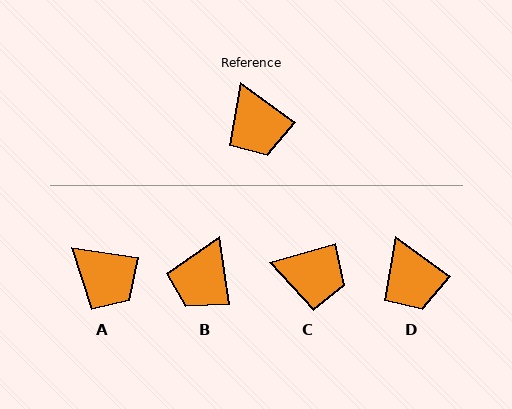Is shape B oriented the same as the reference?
No, it is off by about 46 degrees.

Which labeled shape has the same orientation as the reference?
D.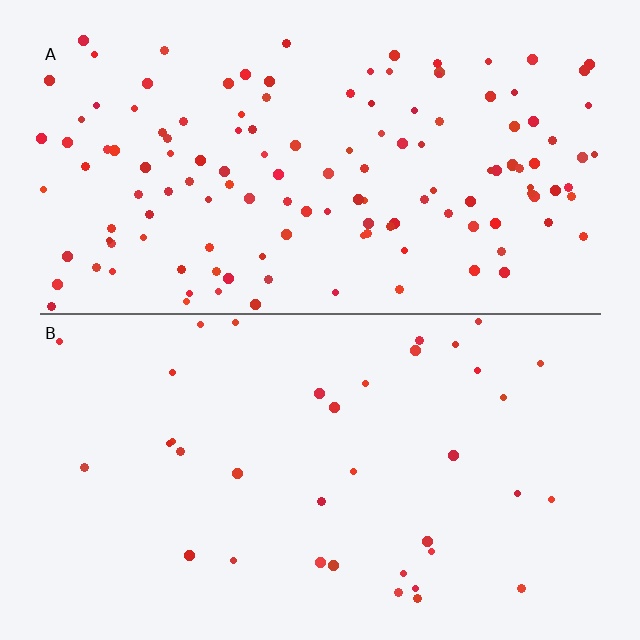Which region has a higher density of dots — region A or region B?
A (the top).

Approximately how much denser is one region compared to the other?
Approximately 3.7× — region A over region B.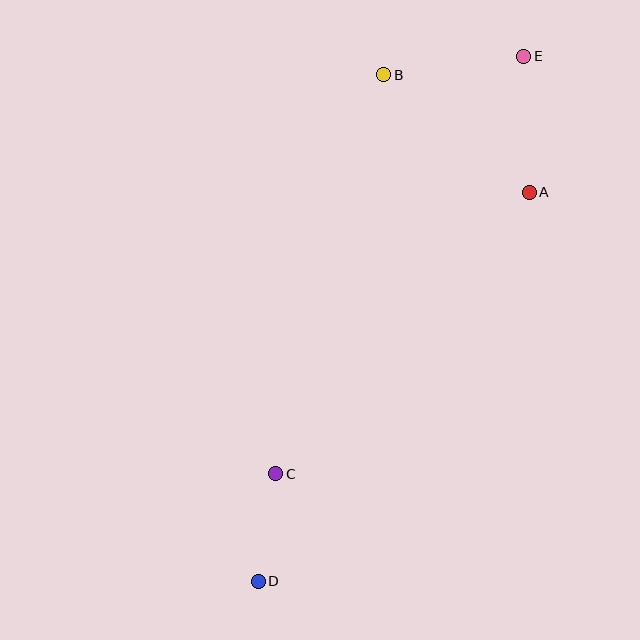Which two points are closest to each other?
Points C and D are closest to each other.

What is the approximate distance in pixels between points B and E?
The distance between B and E is approximately 141 pixels.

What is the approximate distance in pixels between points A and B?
The distance between A and B is approximately 187 pixels.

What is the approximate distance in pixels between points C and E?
The distance between C and E is approximately 486 pixels.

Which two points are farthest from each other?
Points D and E are farthest from each other.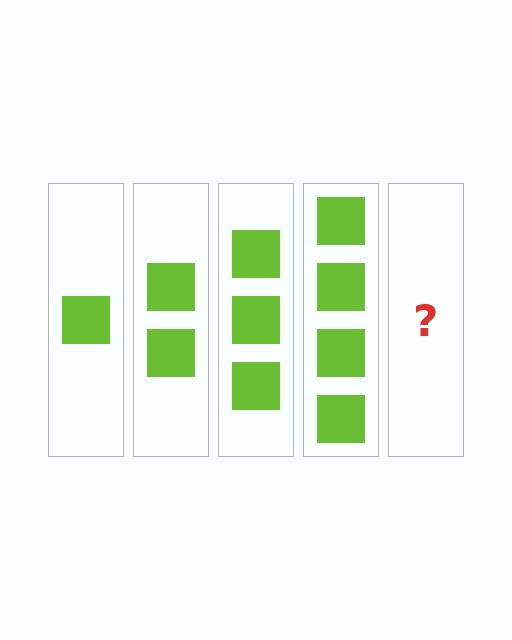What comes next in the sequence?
The next element should be 5 squares.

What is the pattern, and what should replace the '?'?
The pattern is that each step adds one more square. The '?' should be 5 squares.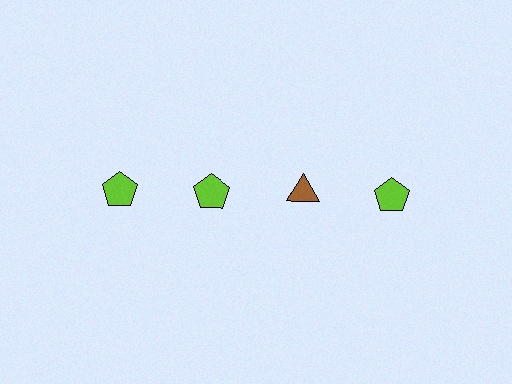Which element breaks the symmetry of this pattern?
The brown triangle in the top row, center column breaks the symmetry. All other shapes are lime pentagons.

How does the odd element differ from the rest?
It differs in both color (brown instead of lime) and shape (triangle instead of pentagon).